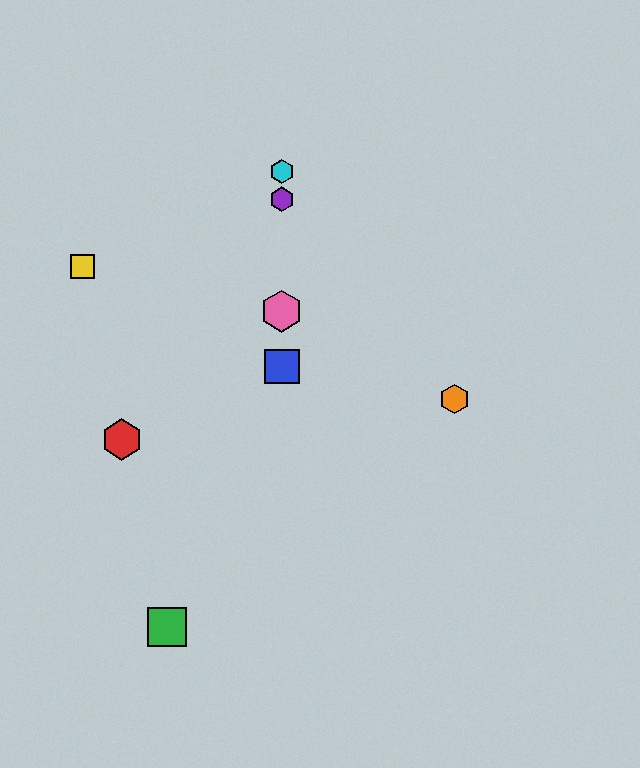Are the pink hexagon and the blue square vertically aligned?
Yes, both are at x≈282.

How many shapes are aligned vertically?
4 shapes (the blue square, the purple hexagon, the cyan hexagon, the pink hexagon) are aligned vertically.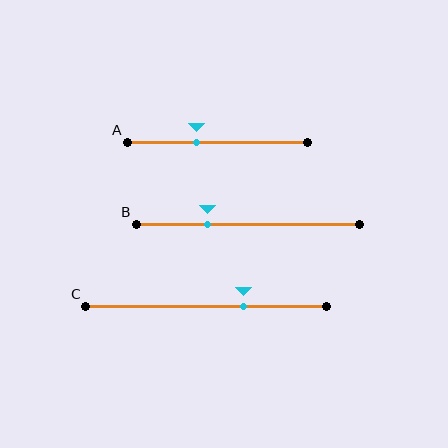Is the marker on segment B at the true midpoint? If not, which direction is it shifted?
No, the marker on segment B is shifted to the left by about 18% of the segment length.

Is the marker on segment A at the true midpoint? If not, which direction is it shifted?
No, the marker on segment A is shifted to the left by about 12% of the segment length.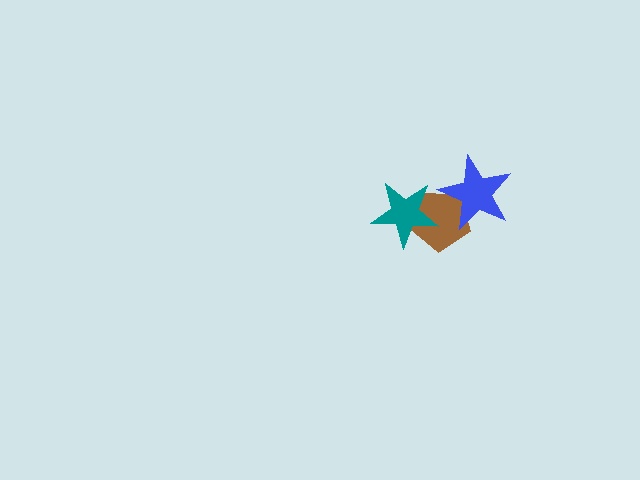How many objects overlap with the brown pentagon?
2 objects overlap with the brown pentagon.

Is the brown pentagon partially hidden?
Yes, it is partially covered by another shape.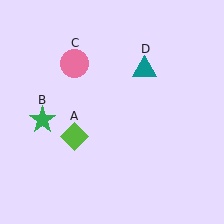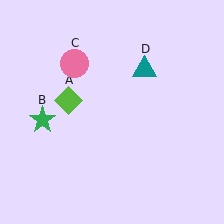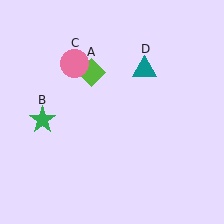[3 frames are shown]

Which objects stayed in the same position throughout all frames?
Green star (object B) and pink circle (object C) and teal triangle (object D) remained stationary.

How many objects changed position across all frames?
1 object changed position: lime diamond (object A).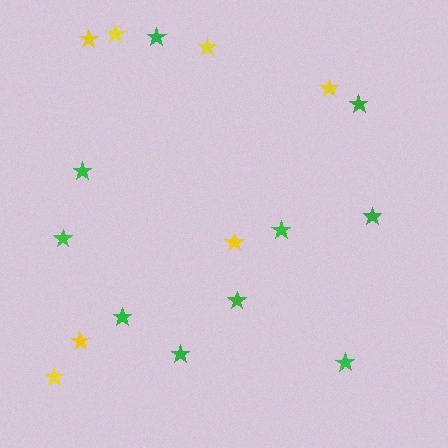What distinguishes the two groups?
There are 2 groups: one group of yellow stars (7) and one group of green stars (10).